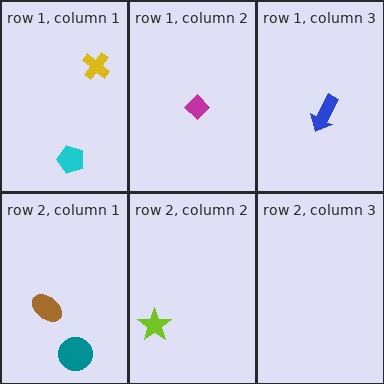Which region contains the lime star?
The row 2, column 2 region.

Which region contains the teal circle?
The row 2, column 1 region.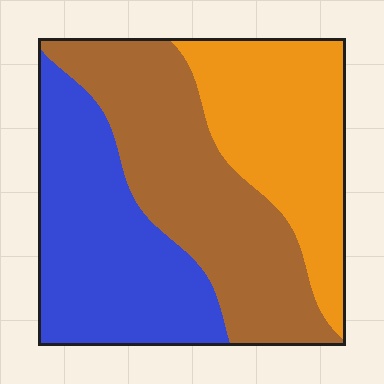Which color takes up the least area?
Orange, at roughly 30%.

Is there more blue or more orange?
Blue.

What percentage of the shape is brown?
Brown takes up about three eighths (3/8) of the shape.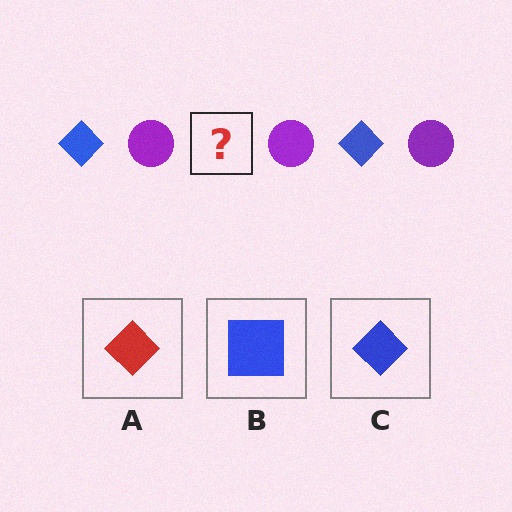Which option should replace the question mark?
Option C.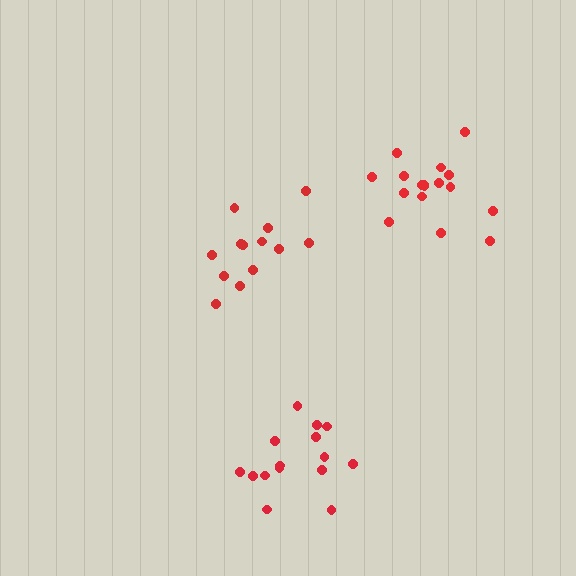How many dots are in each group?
Group 1: 17 dots, Group 2: 13 dots, Group 3: 15 dots (45 total).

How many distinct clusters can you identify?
There are 3 distinct clusters.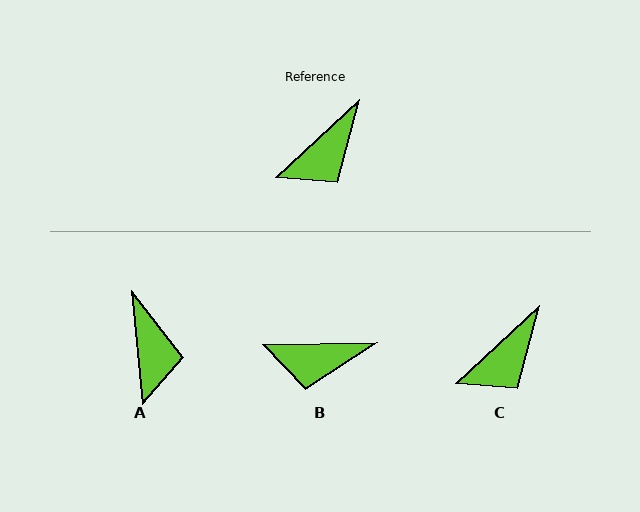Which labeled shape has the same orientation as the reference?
C.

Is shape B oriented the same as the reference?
No, it is off by about 42 degrees.